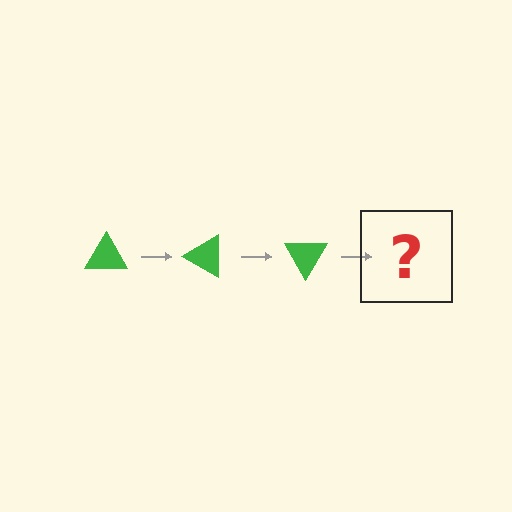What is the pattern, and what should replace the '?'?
The pattern is that the triangle rotates 30 degrees each step. The '?' should be a green triangle rotated 90 degrees.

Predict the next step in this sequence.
The next step is a green triangle rotated 90 degrees.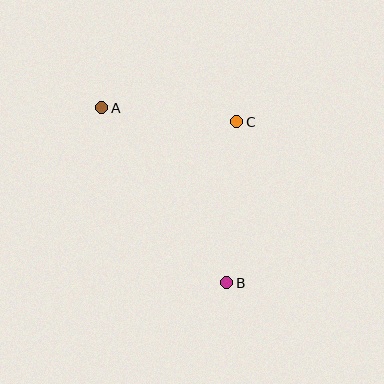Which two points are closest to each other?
Points A and C are closest to each other.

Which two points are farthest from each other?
Points A and B are farthest from each other.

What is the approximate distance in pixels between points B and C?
The distance between B and C is approximately 162 pixels.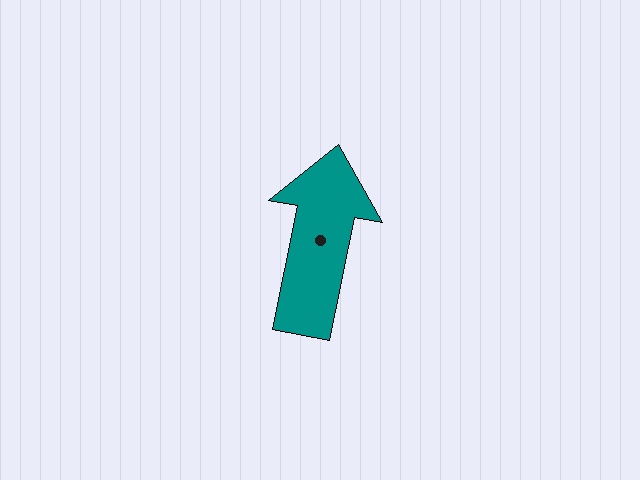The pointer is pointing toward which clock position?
Roughly 12 o'clock.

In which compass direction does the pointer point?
North.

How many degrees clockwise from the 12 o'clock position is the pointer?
Approximately 11 degrees.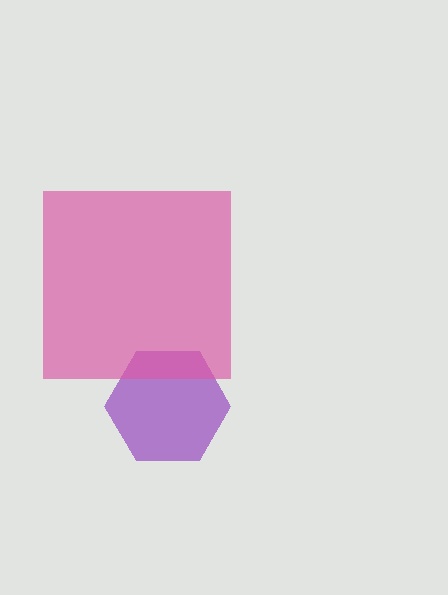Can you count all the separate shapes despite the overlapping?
Yes, there are 2 separate shapes.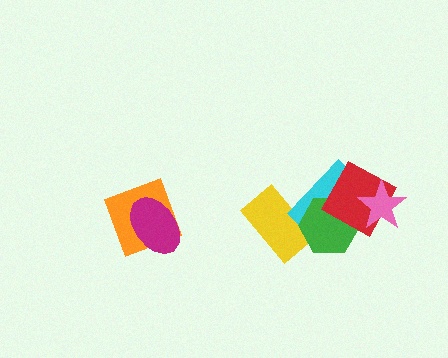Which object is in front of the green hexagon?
The red diamond is in front of the green hexagon.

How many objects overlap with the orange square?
1 object overlaps with the orange square.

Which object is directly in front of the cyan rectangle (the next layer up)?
The green hexagon is directly in front of the cyan rectangle.